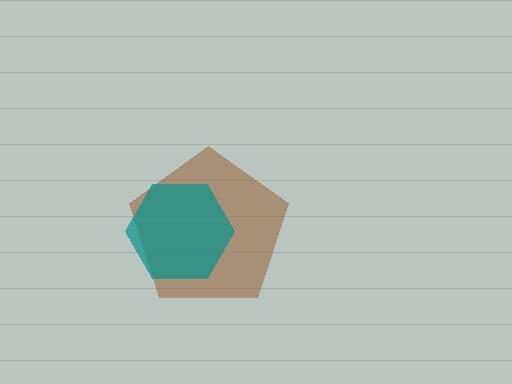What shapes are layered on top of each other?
The layered shapes are: a brown pentagon, a teal hexagon.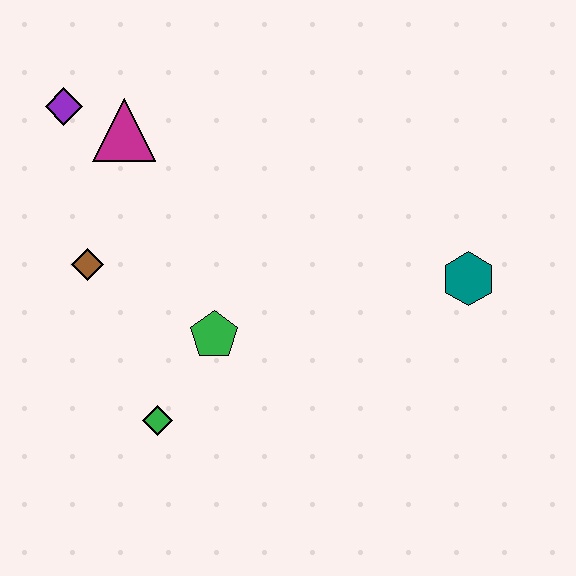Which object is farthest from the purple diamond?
The teal hexagon is farthest from the purple diamond.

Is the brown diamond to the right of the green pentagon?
No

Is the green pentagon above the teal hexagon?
No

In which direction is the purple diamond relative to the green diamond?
The purple diamond is above the green diamond.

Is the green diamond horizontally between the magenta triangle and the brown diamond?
No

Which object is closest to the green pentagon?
The green diamond is closest to the green pentagon.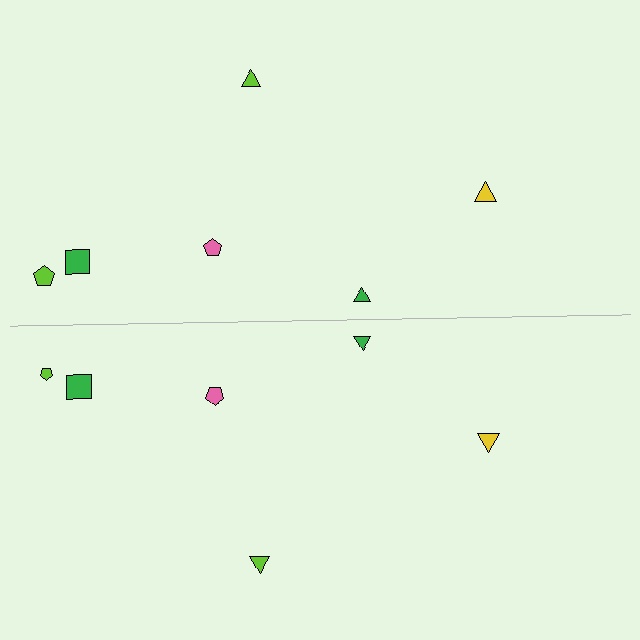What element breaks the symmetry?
The lime pentagon on the bottom side has a different size than its mirror counterpart.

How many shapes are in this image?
There are 12 shapes in this image.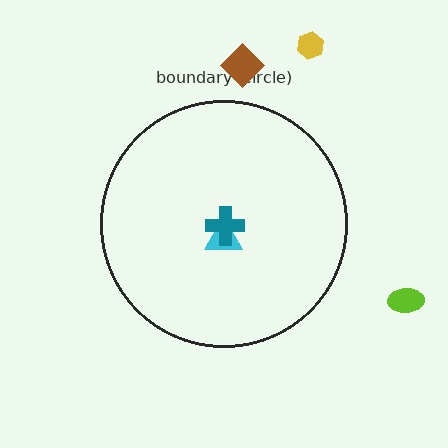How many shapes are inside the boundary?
2 inside, 3 outside.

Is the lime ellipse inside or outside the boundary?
Outside.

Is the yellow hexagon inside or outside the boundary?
Outside.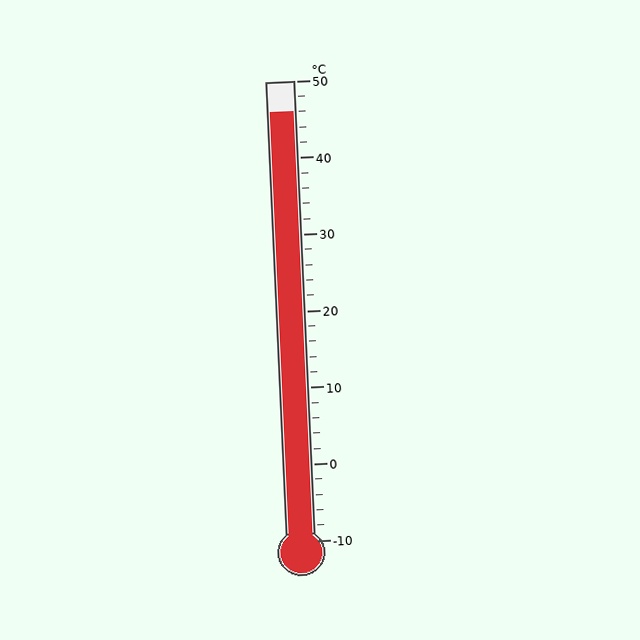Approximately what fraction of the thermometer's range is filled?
The thermometer is filled to approximately 95% of its range.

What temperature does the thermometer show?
The thermometer shows approximately 46°C.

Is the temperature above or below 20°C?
The temperature is above 20°C.